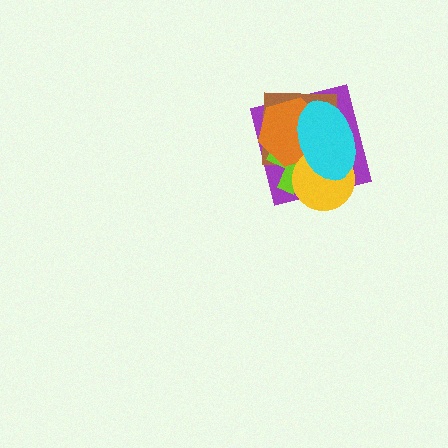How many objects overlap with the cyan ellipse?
5 objects overlap with the cyan ellipse.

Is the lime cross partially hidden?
Yes, it is partially covered by another shape.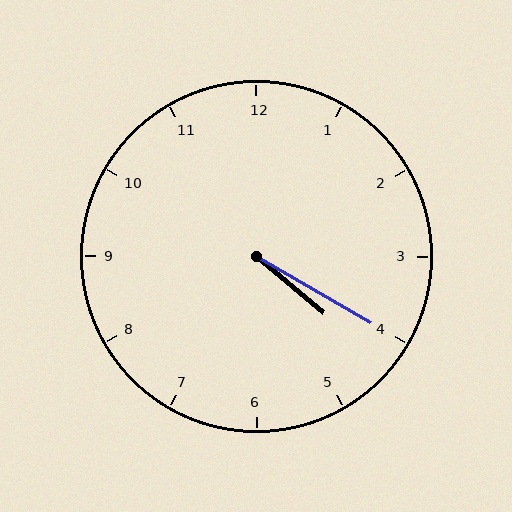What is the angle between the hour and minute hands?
Approximately 10 degrees.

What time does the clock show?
4:20.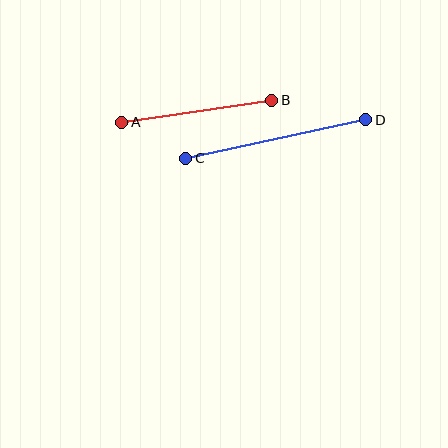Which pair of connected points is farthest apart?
Points C and D are farthest apart.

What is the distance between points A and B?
The distance is approximately 152 pixels.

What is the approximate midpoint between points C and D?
The midpoint is at approximately (276, 139) pixels.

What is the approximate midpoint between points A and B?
The midpoint is at approximately (197, 111) pixels.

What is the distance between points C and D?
The distance is approximately 184 pixels.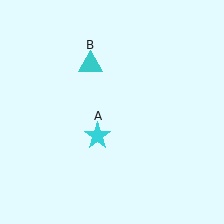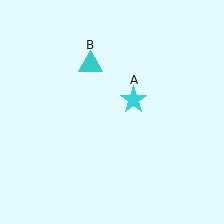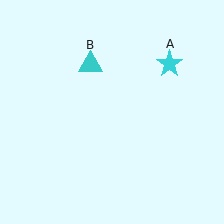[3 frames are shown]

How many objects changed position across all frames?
1 object changed position: cyan star (object A).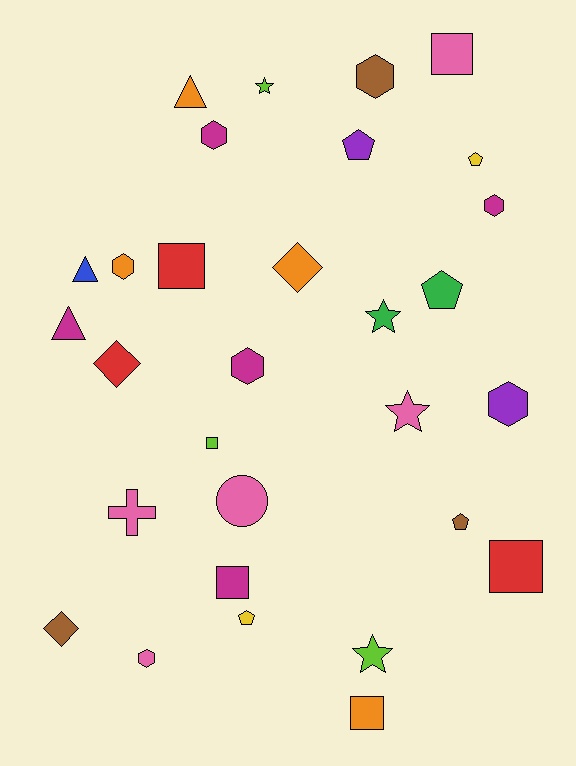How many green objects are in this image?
There are 2 green objects.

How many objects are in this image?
There are 30 objects.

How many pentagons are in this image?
There are 5 pentagons.